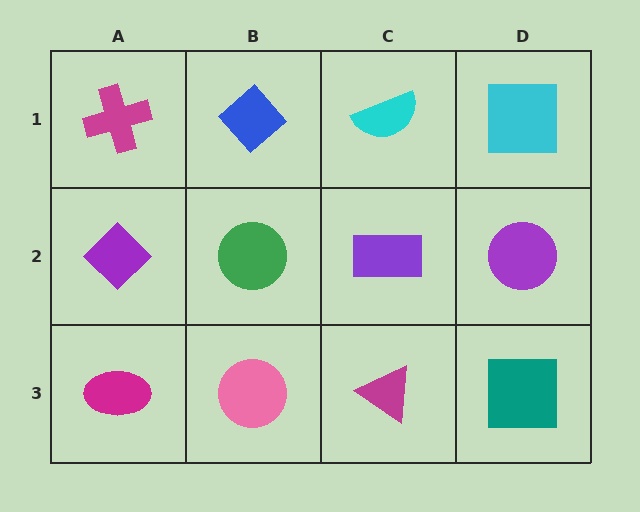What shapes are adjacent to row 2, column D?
A cyan square (row 1, column D), a teal square (row 3, column D), a purple rectangle (row 2, column C).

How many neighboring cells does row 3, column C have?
3.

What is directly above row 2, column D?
A cyan square.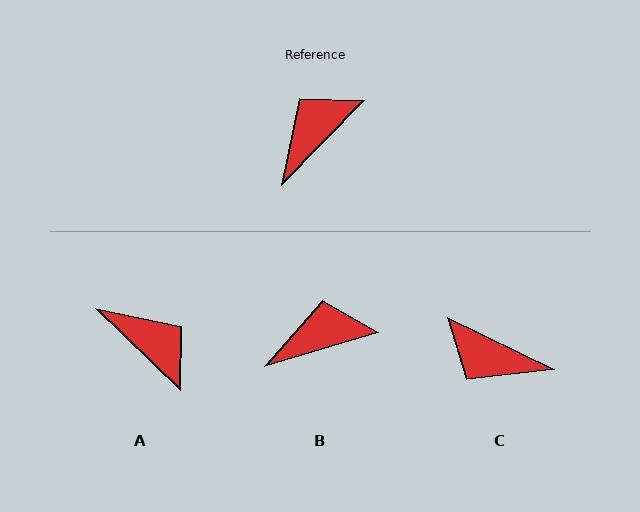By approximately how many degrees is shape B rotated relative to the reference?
Approximately 29 degrees clockwise.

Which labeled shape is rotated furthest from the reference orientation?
C, about 109 degrees away.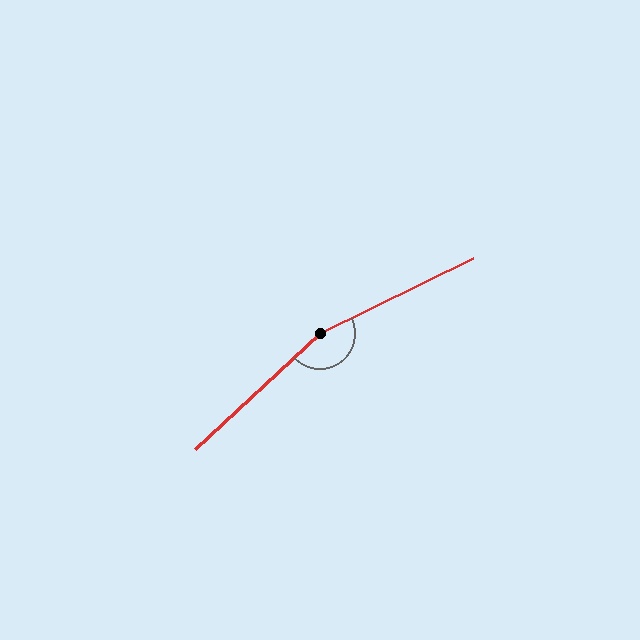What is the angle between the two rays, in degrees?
Approximately 163 degrees.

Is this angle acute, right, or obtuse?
It is obtuse.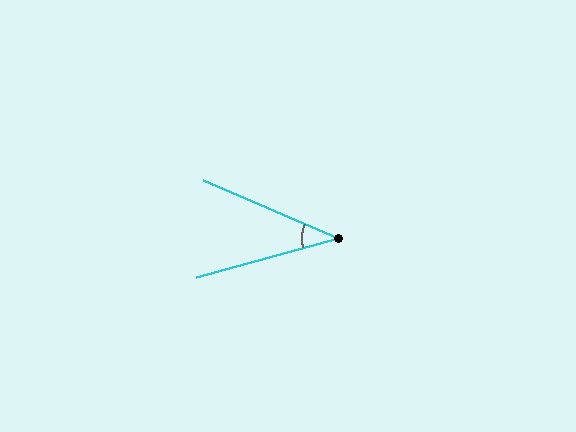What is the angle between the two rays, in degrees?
Approximately 39 degrees.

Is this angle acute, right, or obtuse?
It is acute.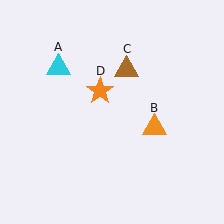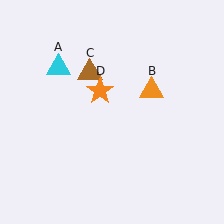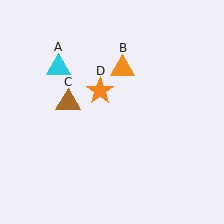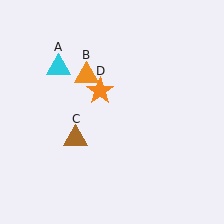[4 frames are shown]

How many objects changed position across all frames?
2 objects changed position: orange triangle (object B), brown triangle (object C).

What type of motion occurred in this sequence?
The orange triangle (object B), brown triangle (object C) rotated counterclockwise around the center of the scene.